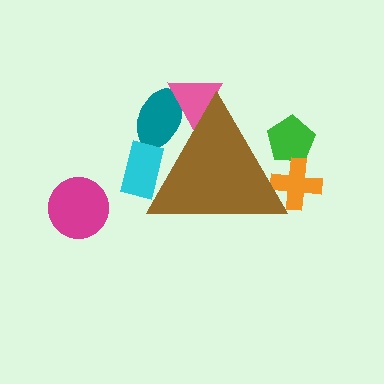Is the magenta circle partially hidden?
No, the magenta circle is fully visible.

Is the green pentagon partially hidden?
Yes, the green pentagon is partially hidden behind the brown triangle.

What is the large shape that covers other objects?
A brown triangle.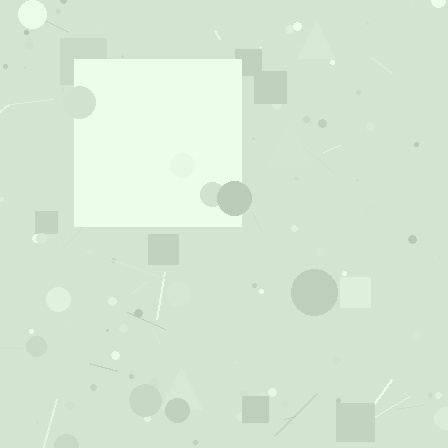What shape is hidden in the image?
A square is hidden in the image.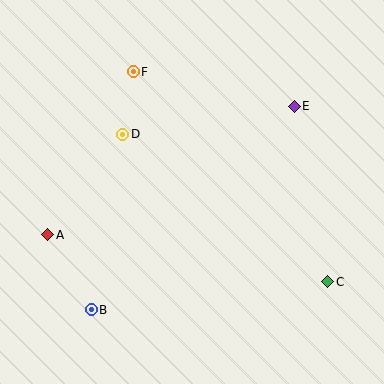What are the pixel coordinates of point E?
Point E is at (294, 106).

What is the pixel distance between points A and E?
The distance between A and E is 278 pixels.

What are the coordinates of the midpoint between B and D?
The midpoint between B and D is at (107, 222).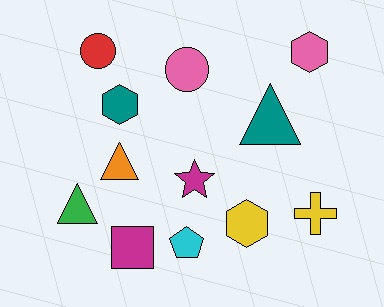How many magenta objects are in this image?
There are 2 magenta objects.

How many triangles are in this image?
There are 3 triangles.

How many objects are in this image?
There are 12 objects.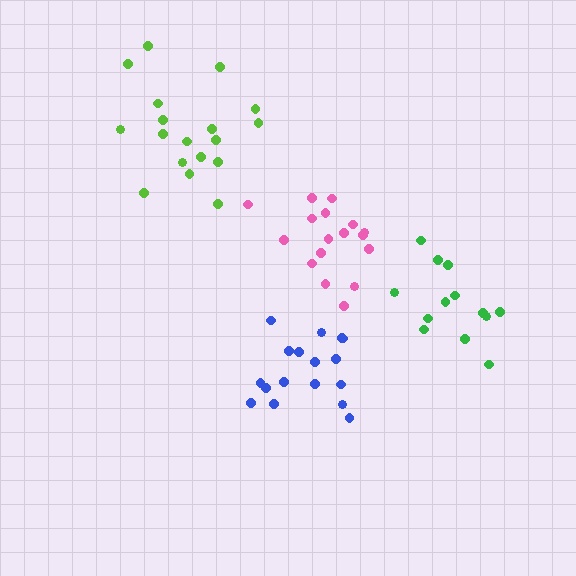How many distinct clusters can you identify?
There are 4 distinct clusters.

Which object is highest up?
The lime cluster is topmost.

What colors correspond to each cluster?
The clusters are colored: lime, green, blue, pink.